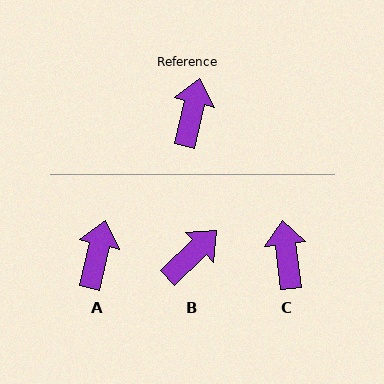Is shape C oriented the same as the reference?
No, it is off by about 20 degrees.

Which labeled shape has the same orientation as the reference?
A.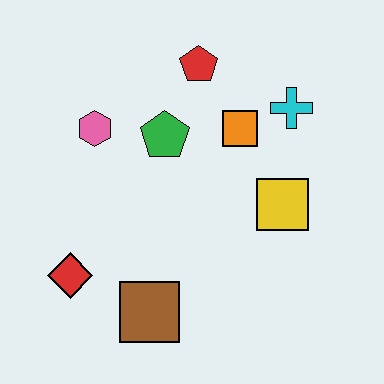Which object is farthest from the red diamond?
The cyan cross is farthest from the red diamond.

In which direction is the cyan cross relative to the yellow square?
The cyan cross is above the yellow square.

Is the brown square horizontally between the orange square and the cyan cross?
No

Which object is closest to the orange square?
The cyan cross is closest to the orange square.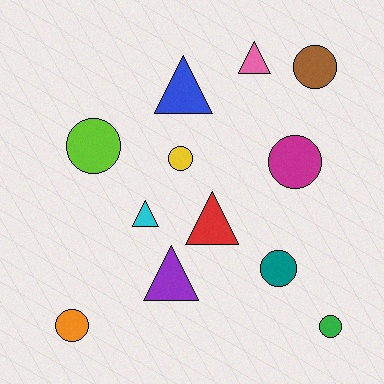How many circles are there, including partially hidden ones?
There are 7 circles.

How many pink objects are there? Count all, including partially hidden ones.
There is 1 pink object.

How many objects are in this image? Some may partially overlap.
There are 12 objects.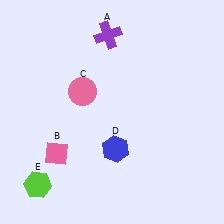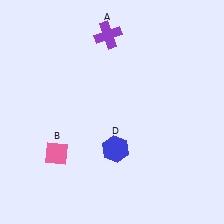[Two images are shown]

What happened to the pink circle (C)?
The pink circle (C) was removed in Image 2. It was in the top-left area of Image 1.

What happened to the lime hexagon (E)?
The lime hexagon (E) was removed in Image 2. It was in the bottom-left area of Image 1.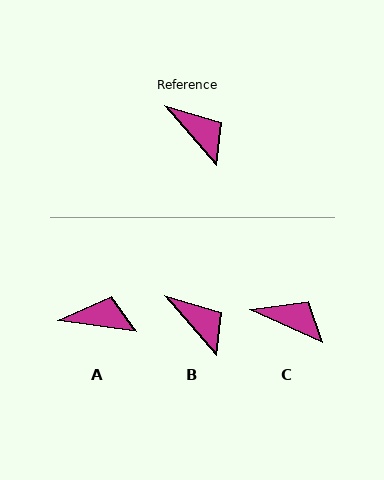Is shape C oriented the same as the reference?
No, it is off by about 25 degrees.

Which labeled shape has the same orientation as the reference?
B.